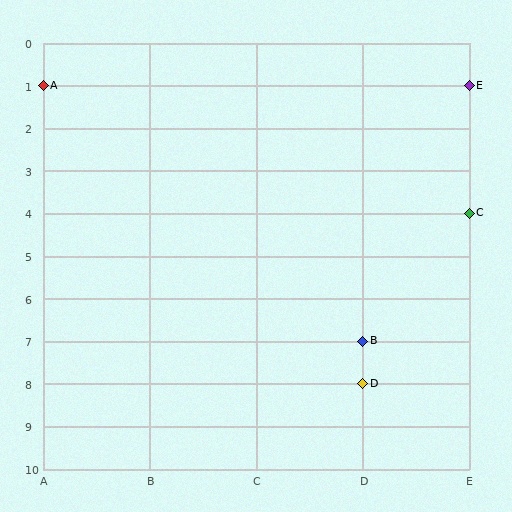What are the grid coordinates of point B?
Point B is at grid coordinates (D, 7).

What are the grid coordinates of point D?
Point D is at grid coordinates (D, 8).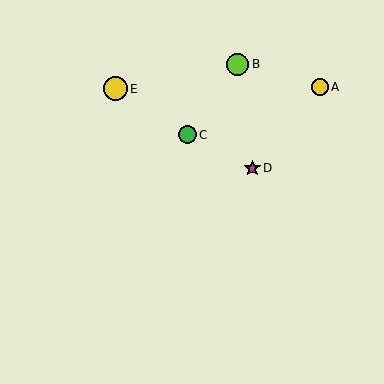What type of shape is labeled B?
Shape B is a lime circle.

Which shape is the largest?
The yellow circle (labeled E) is the largest.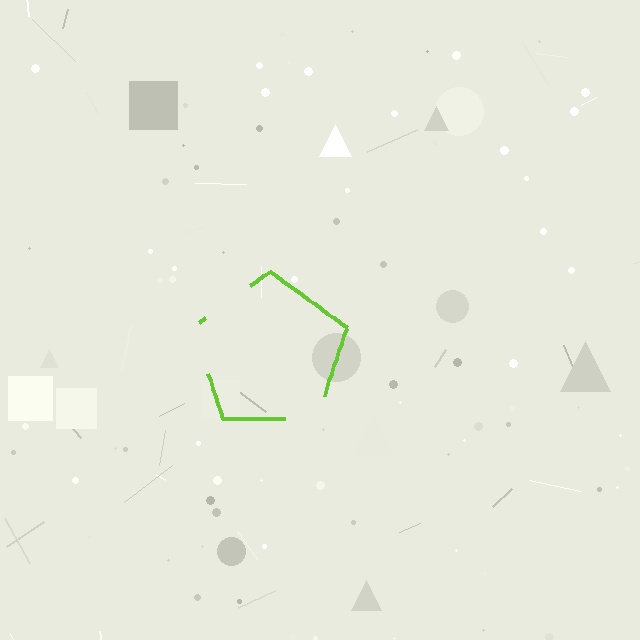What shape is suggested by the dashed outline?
The dashed outline suggests a pentagon.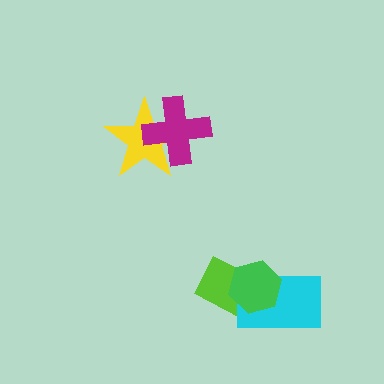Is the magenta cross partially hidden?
No, no other shape covers it.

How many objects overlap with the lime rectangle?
2 objects overlap with the lime rectangle.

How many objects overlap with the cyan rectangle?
2 objects overlap with the cyan rectangle.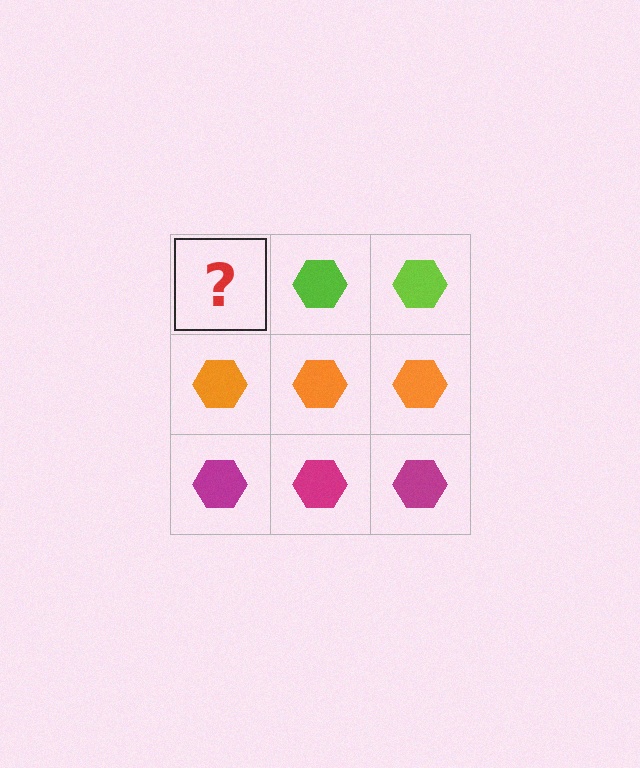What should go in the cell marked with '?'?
The missing cell should contain a lime hexagon.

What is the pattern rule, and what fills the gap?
The rule is that each row has a consistent color. The gap should be filled with a lime hexagon.